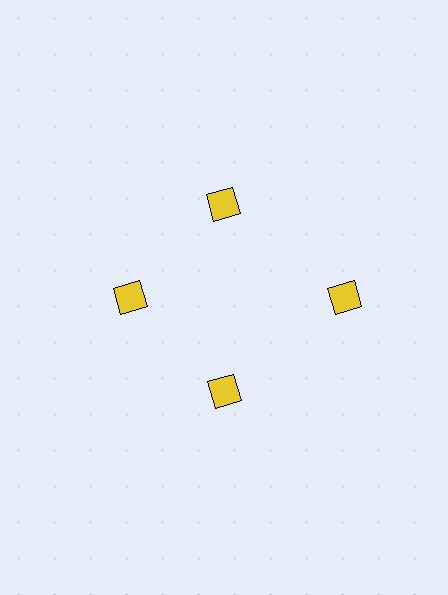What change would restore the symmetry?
The symmetry would be restored by moving it inward, back onto the ring so that all 4 squares sit at equal angles and equal distance from the center.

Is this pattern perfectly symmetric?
No. The 4 yellow squares are arranged in a ring, but one element near the 3 o'clock position is pushed outward from the center, breaking the 4-fold rotational symmetry.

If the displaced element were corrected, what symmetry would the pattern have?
It would have 4-fold rotational symmetry — the pattern would map onto itself every 90 degrees.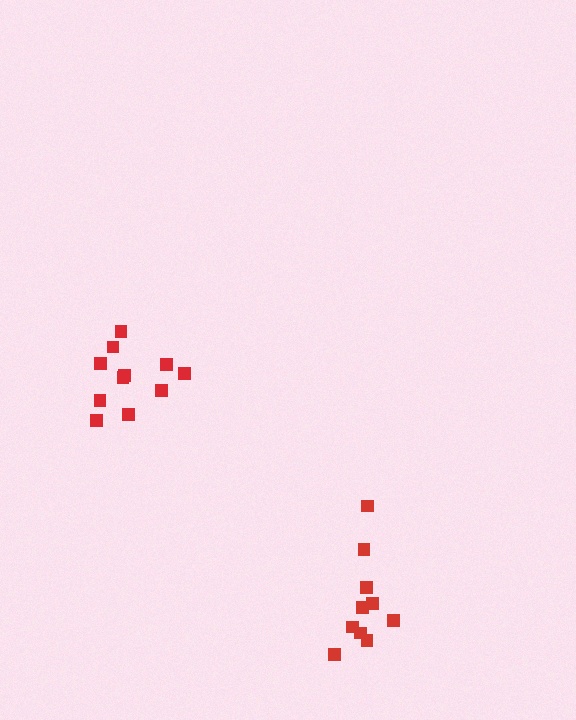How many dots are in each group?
Group 1: 10 dots, Group 2: 11 dots (21 total).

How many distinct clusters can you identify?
There are 2 distinct clusters.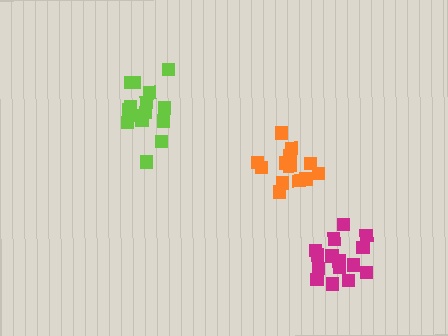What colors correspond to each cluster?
The clusters are colored: orange, lime, magenta.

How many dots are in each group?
Group 1: 15 dots, Group 2: 15 dots, Group 3: 15 dots (45 total).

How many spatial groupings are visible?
There are 3 spatial groupings.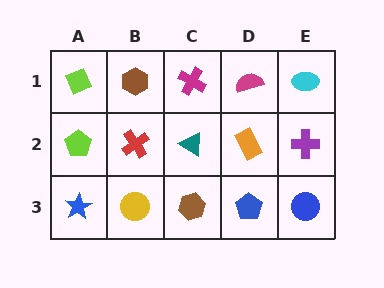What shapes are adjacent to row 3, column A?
A lime pentagon (row 2, column A), a yellow circle (row 3, column B).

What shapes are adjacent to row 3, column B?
A red cross (row 2, column B), a blue star (row 3, column A), a brown hexagon (row 3, column C).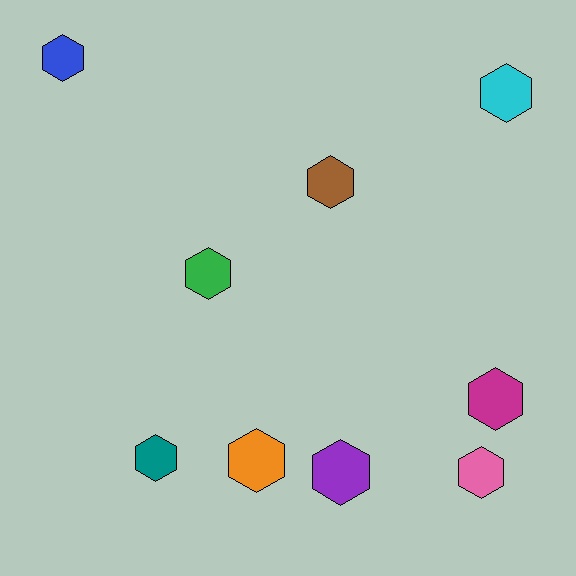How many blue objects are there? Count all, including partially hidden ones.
There is 1 blue object.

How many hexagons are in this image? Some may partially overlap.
There are 9 hexagons.